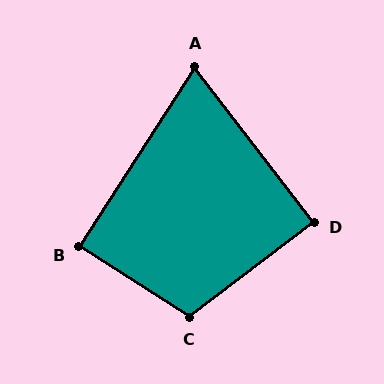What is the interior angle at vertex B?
Approximately 90 degrees (approximately right).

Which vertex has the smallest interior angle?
A, at approximately 70 degrees.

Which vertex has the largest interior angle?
C, at approximately 110 degrees.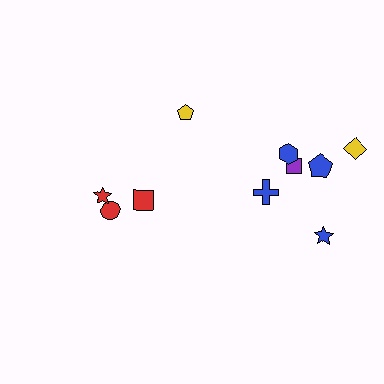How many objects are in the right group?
There are 6 objects.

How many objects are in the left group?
There are 4 objects.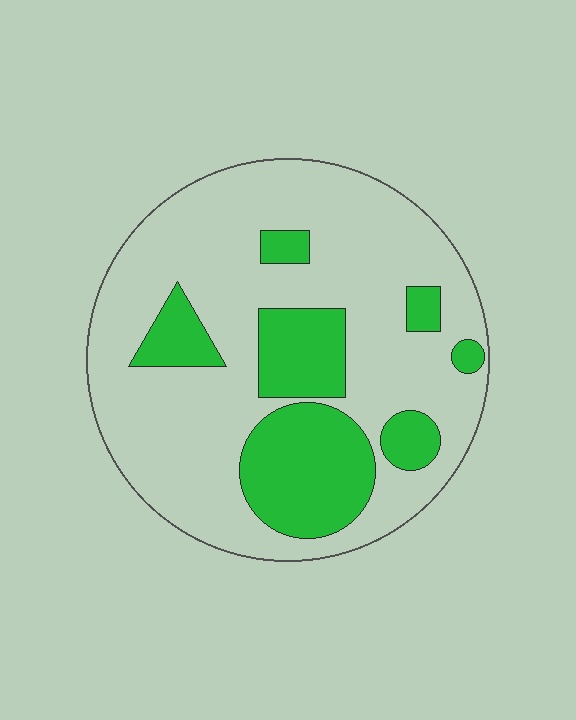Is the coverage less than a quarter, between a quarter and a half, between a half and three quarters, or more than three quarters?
Between a quarter and a half.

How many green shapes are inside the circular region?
7.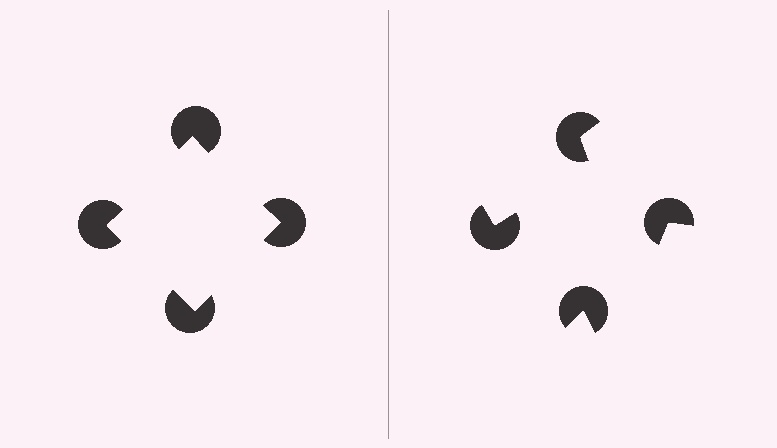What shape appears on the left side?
An illusory square.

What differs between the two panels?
The pac-man discs are positioned identically on both sides; only the wedge orientations differ. On the left they align to a square; on the right they are misaligned.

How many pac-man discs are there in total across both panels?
8 — 4 on each side.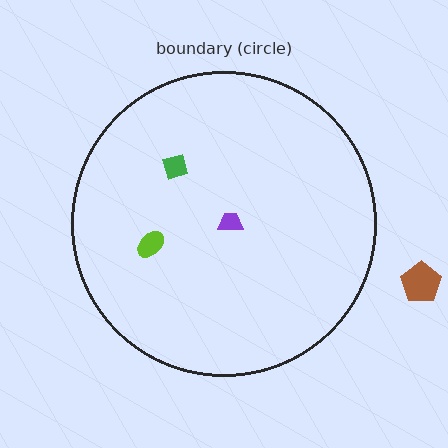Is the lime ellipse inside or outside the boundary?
Inside.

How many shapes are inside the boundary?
3 inside, 1 outside.